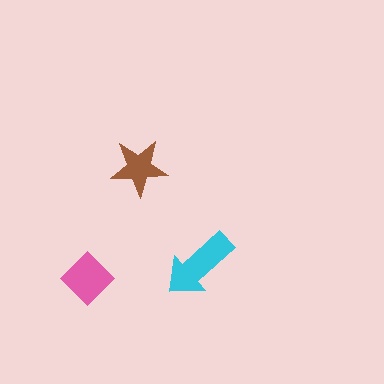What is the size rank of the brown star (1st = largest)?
3rd.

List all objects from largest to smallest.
The cyan arrow, the pink diamond, the brown star.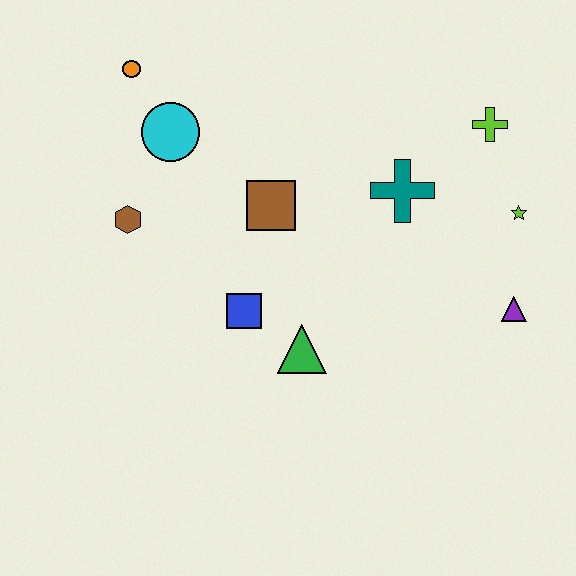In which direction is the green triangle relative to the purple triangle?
The green triangle is to the left of the purple triangle.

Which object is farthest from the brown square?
The purple triangle is farthest from the brown square.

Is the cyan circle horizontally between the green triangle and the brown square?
No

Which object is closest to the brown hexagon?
The cyan circle is closest to the brown hexagon.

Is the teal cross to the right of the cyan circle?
Yes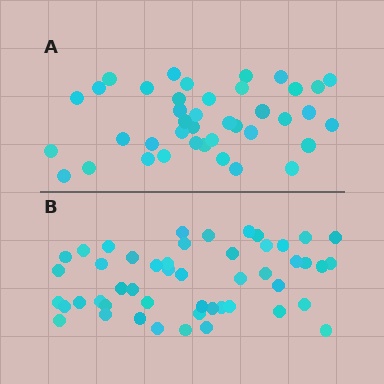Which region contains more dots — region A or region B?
Region B (the bottom region) has more dots.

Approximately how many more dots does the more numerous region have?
Region B has roughly 8 or so more dots than region A.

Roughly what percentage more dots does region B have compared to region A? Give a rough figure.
About 20% more.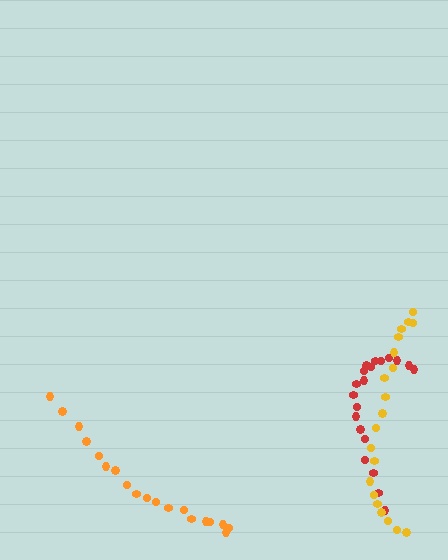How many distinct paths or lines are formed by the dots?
There are 3 distinct paths.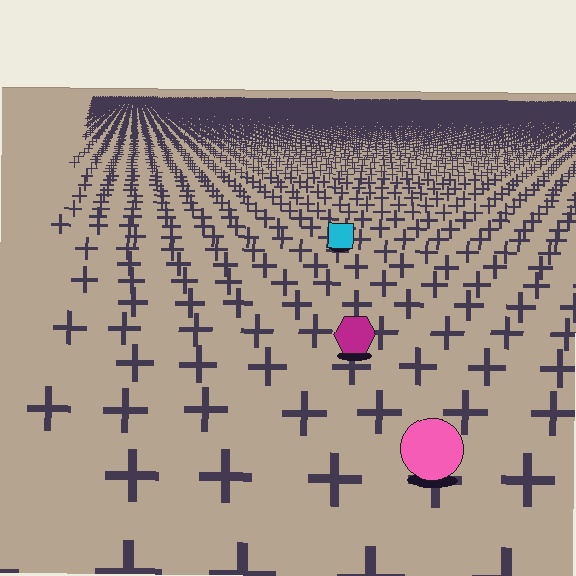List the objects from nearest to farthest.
From nearest to farthest: the pink circle, the magenta hexagon, the cyan square.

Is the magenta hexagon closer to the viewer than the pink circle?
No. The pink circle is closer — you can tell from the texture gradient: the ground texture is coarser near it.